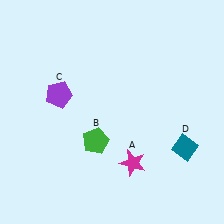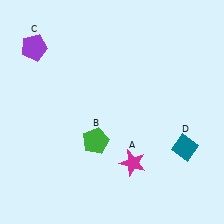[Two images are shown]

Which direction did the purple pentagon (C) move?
The purple pentagon (C) moved up.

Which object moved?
The purple pentagon (C) moved up.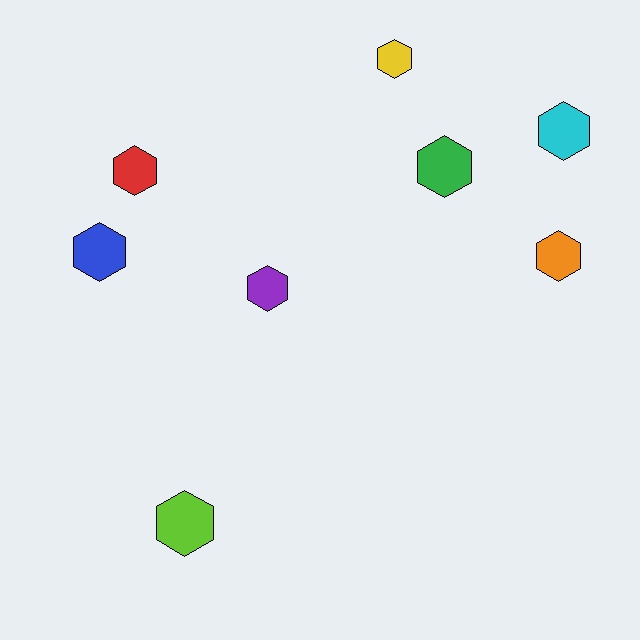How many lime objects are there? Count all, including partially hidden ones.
There is 1 lime object.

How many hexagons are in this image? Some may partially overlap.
There are 8 hexagons.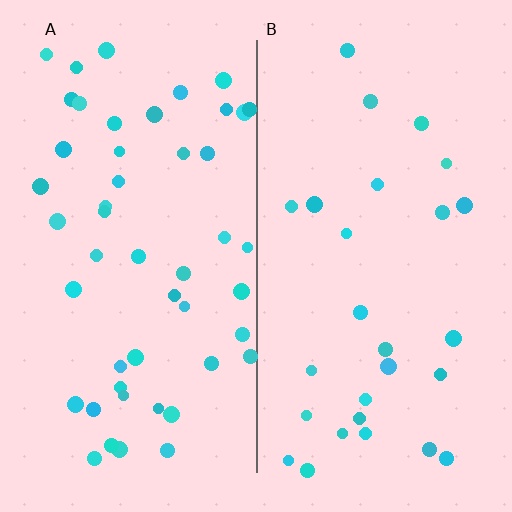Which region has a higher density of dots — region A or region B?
A (the left).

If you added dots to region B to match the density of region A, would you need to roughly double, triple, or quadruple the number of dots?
Approximately double.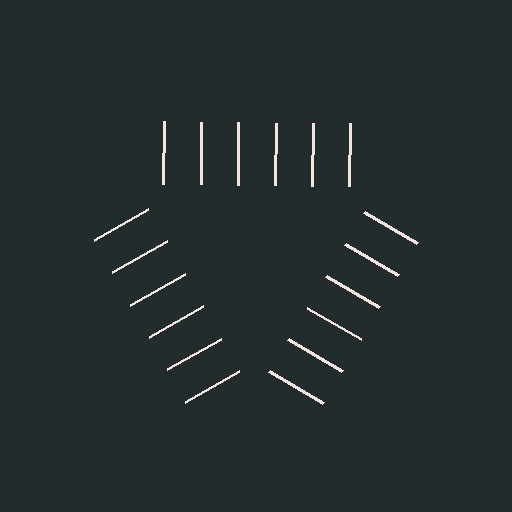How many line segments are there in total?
18 — 6 along each of the 3 edges.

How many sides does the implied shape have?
3 sides — the line-ends trace a triangle.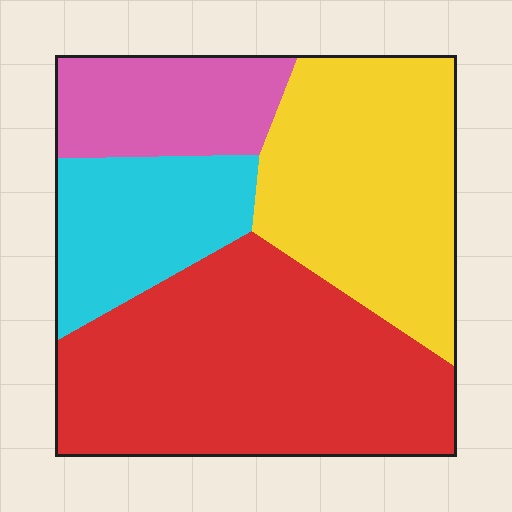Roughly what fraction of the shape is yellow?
Yellow covers about 30% of the shape.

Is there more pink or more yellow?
Yellow.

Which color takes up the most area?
Red, at roughly 40%.